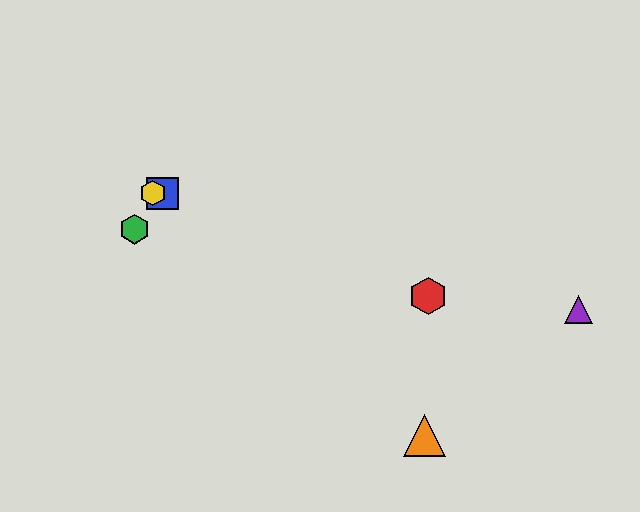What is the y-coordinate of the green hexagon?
The green hexagon is at y≈229.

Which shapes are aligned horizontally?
The blue square, the yellow hexagon are aligned horizontally.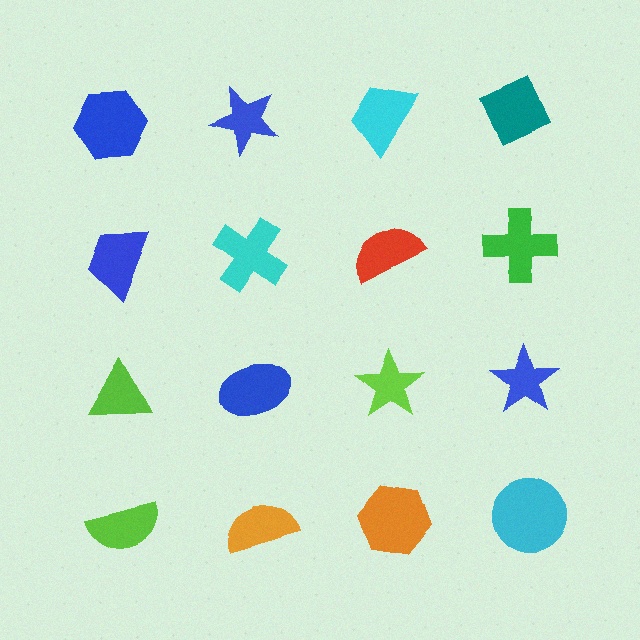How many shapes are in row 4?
4 shapes.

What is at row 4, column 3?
An orange hexagon.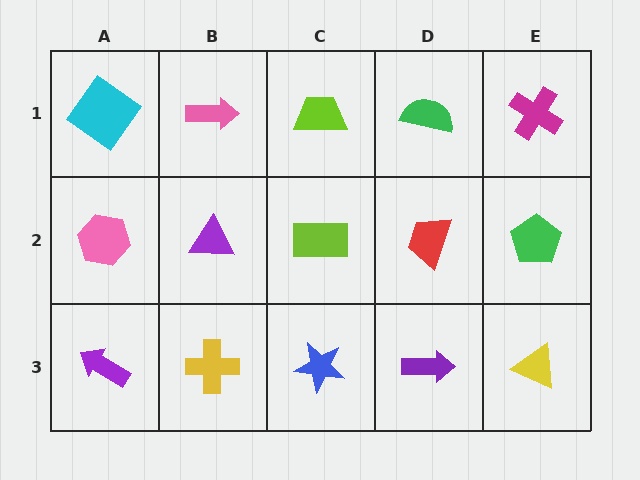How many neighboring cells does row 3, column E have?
2.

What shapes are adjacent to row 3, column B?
A purple triangle (row 2, column B), a purple arrow (row 3, column A), a blue star (row 3, column C).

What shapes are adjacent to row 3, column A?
A pink hexagon (row 2, column A), a yellow cross (row 3, column B).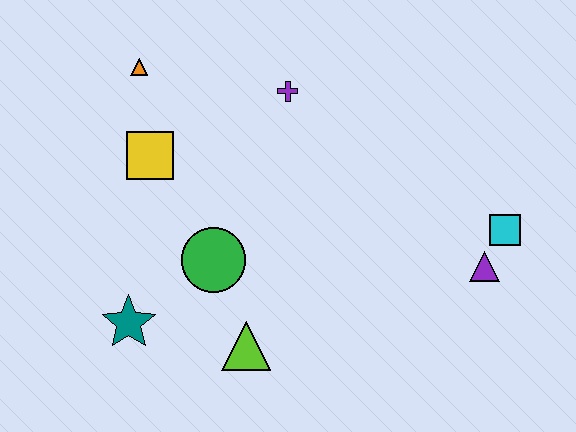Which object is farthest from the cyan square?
The orange triangle is farthest from the cyan square.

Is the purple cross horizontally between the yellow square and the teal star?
No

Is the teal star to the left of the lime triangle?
Yes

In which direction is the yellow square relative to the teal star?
The yellow square is above the teal star.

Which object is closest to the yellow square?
The orange triangle is closest to the yellow square.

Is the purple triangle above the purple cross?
No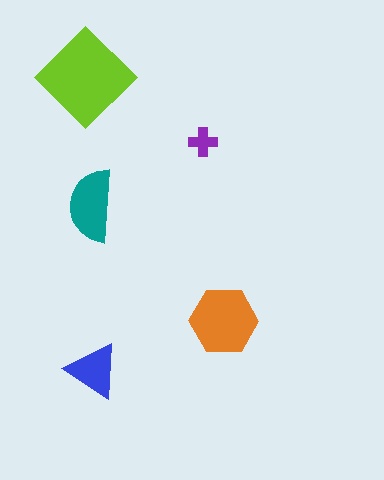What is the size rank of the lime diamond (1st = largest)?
1st.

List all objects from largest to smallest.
The lime diamond, the orange hexagon, the teal semicircle, the blue triangle, the purple cross.